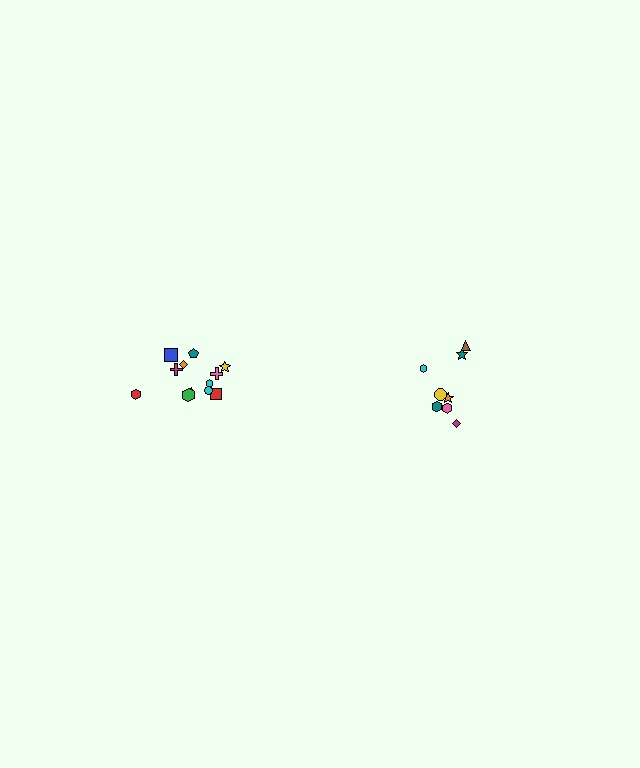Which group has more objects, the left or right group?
The left group.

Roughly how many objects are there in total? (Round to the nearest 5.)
Roughly 20 objects in total.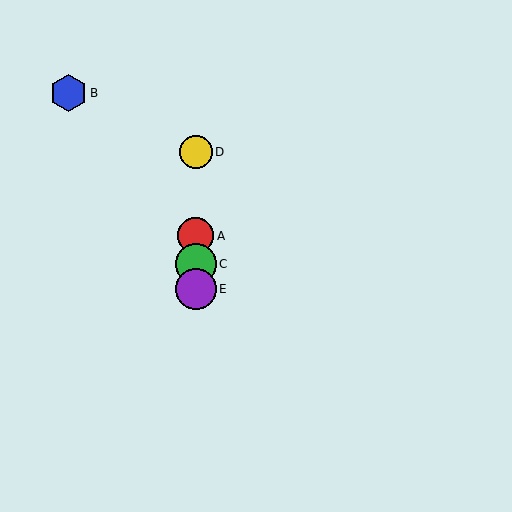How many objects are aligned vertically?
4 objects (A, C, D, E) are aligned vertically.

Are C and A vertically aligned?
Yes, both are at x≈196.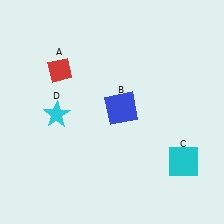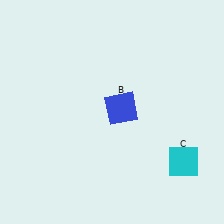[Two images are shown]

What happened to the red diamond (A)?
The red diamond (A) was removed in Image 2. It was in the top-left area of Image 1.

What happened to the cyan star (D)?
The cyan star (D) was removed in Image 2. It was in the bottom-left area of Image 1.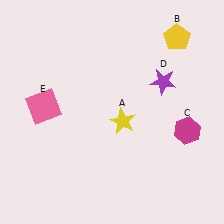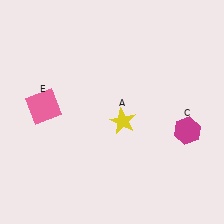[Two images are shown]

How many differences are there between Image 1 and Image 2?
There are 2 differences between the two images.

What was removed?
The purple star (D), the yellow pentagon (B) were removed in Image 2.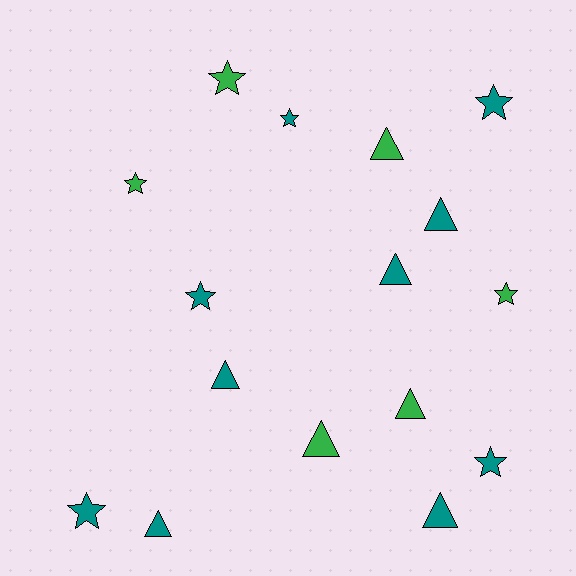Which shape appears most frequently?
Triangle, with 8 objects.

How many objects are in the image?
There are 16 objects.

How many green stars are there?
There are 3 green stars.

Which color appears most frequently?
Teal, with 10 objects.